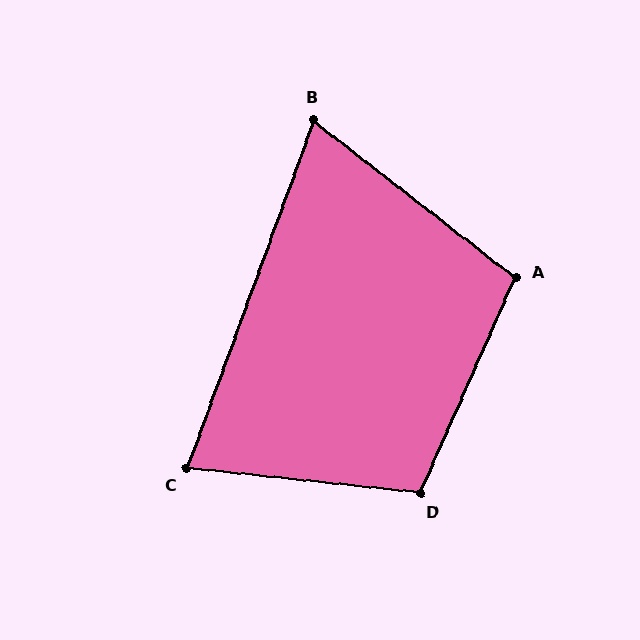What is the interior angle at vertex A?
Approximately 104 degrees (obtuse).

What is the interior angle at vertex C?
Approximately 76 degrees (acute).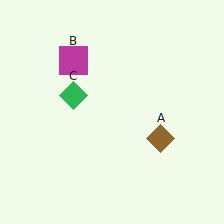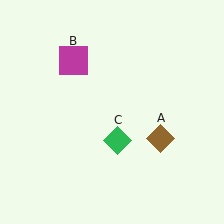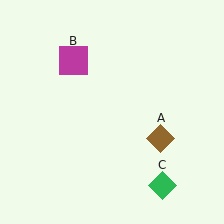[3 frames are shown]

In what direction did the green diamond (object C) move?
The green diamond (object C) moved down and to the right.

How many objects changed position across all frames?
1 object changed position: green diamond (object C).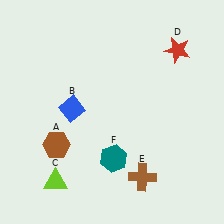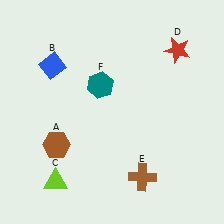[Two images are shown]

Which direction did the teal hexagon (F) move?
The teal hexagon (F) moved up.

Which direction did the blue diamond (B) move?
The blue diamond (B) moved up.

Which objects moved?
The objects that moved are: the blue diamond (B), the teal hexagon (F).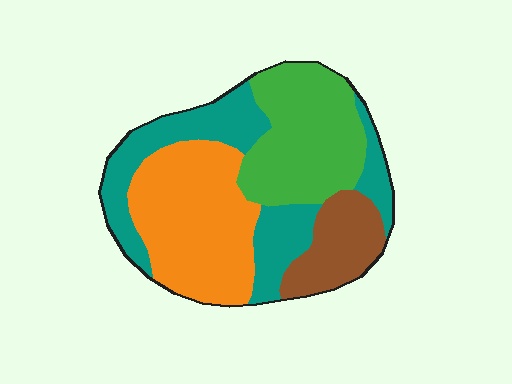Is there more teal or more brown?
Teal.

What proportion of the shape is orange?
Orange takes up between a sixth and a third of the shape.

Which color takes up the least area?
Brown, at roughly 15%.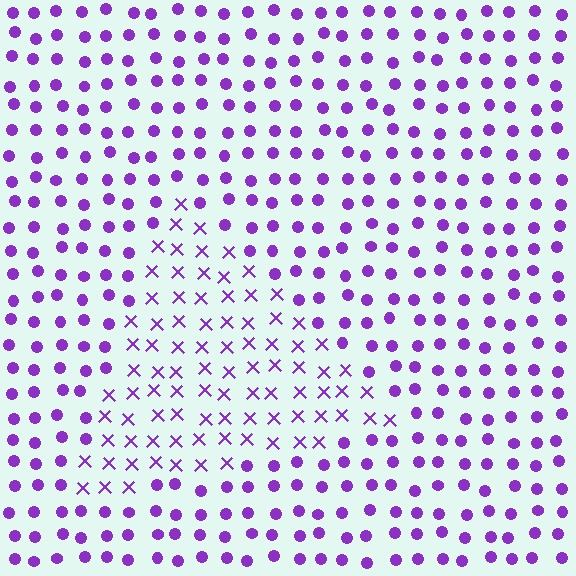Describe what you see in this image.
The image is filled with small purple elements arranged in a uniform grid. A triangle-shaped region contains X marks, while the surrounding area contains circles. The boundary is defined purely by the change in element shape.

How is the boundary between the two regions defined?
The boundary is defined by a change in element shape: X marks inside vs. circles outside. All elements share the same color and spacing.